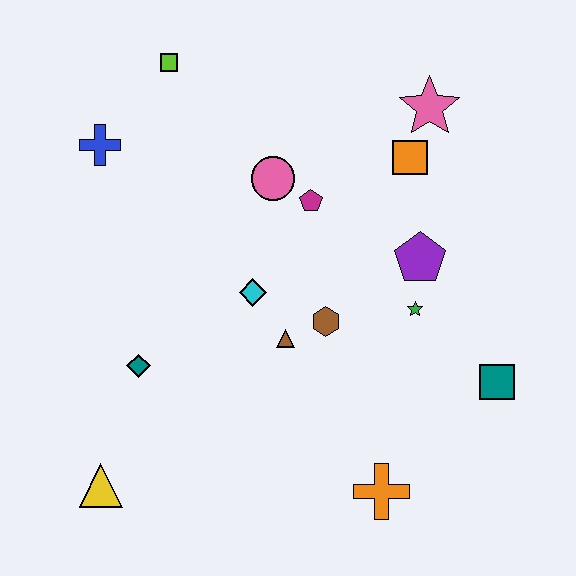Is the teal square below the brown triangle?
Yes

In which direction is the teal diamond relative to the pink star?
The teal diamond is to the left of the pink star.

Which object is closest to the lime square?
The blue cross is closest to the lime square.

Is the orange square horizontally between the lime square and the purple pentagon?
Yes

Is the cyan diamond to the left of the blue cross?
No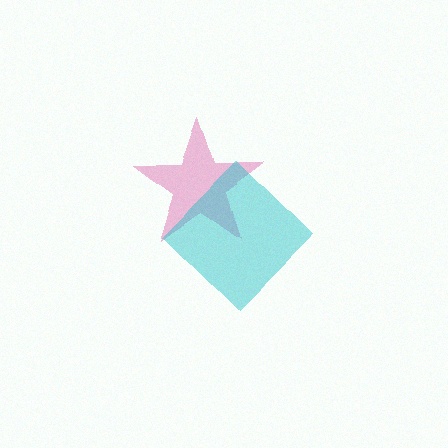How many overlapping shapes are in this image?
There are 2 overlapping shapes in the image.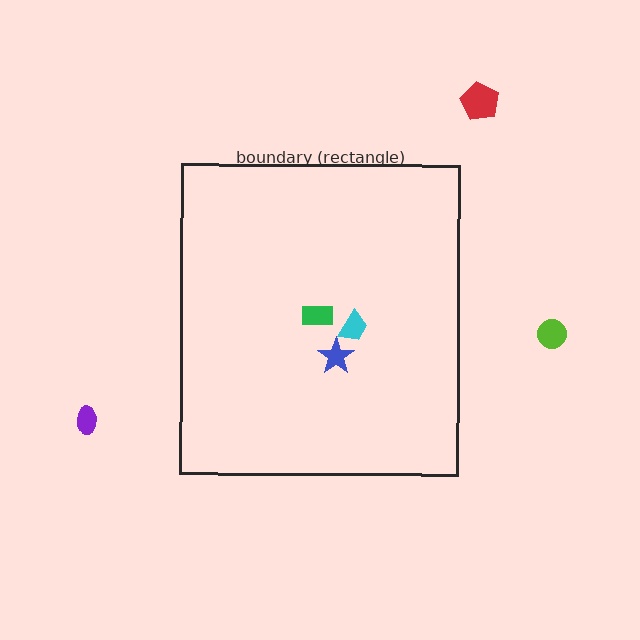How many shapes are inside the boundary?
3 inside, 3 outside.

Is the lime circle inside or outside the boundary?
Outside.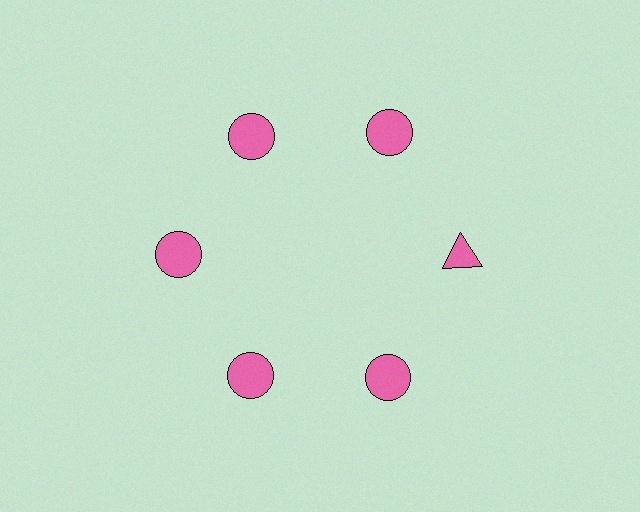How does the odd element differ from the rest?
It has a different shape: triangle instead of circle.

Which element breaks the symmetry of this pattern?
The pink triangle at roughly the 3 o'clock position breaks the symmetry. All other shapes are pink circles.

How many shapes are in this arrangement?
There are 6 shapes arranged in a ring pattern.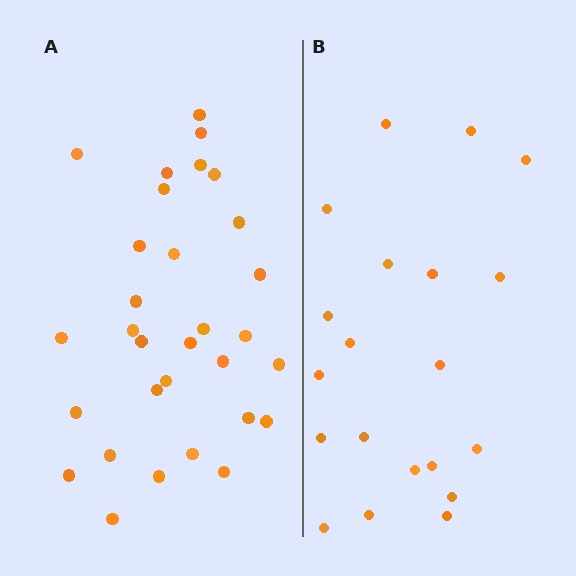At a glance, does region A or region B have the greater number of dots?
Region A (the left region) has more dots.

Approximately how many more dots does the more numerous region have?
Region A has roughly 12 or so more dots than region B.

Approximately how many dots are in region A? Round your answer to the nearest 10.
About 30 dots. (The exact count is 31, which rounds to 30.)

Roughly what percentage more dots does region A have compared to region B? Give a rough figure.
About 55% more.